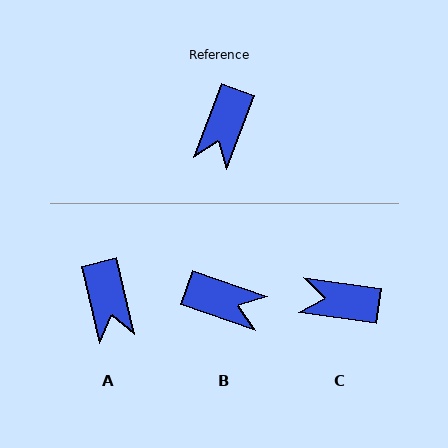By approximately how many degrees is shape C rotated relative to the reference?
Approximately 77 degrees clockwise.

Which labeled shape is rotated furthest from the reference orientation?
B, about 92 degrees away.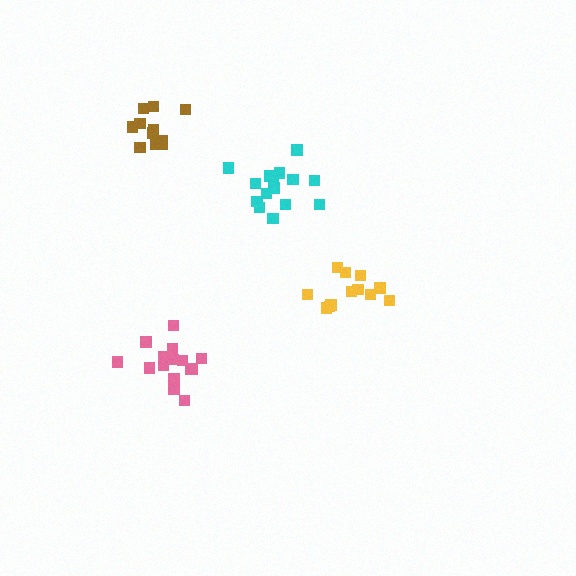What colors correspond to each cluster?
The clusters are colored: brown, yellow, cyan, pink.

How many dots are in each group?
Group 1: 11 dots, Group 2: 12 dots, Group 3: 15 dots, Group 4: 15 dots (53 total).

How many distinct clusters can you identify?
There are 4 distinct clusters.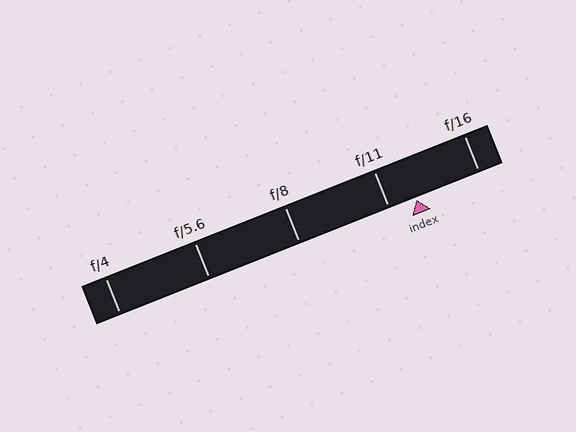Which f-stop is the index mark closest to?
The index mark is closest to f/11.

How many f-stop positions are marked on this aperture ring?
There are 5 f-stop positions marked.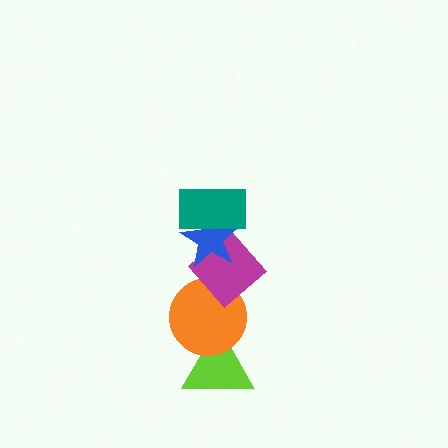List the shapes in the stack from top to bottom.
From top to bottom: the teal rectangle, the blue star, the magenta diamond, the orange circle, the lime triangle.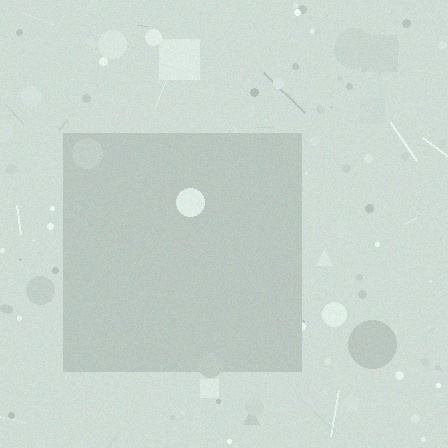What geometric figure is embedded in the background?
A square is embedded in the background.